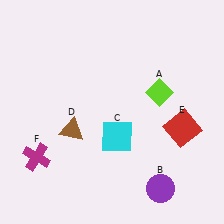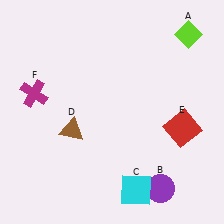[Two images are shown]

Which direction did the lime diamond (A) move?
The lime diamond (A) moved up.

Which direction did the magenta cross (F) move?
The magenta cross (F) moved up.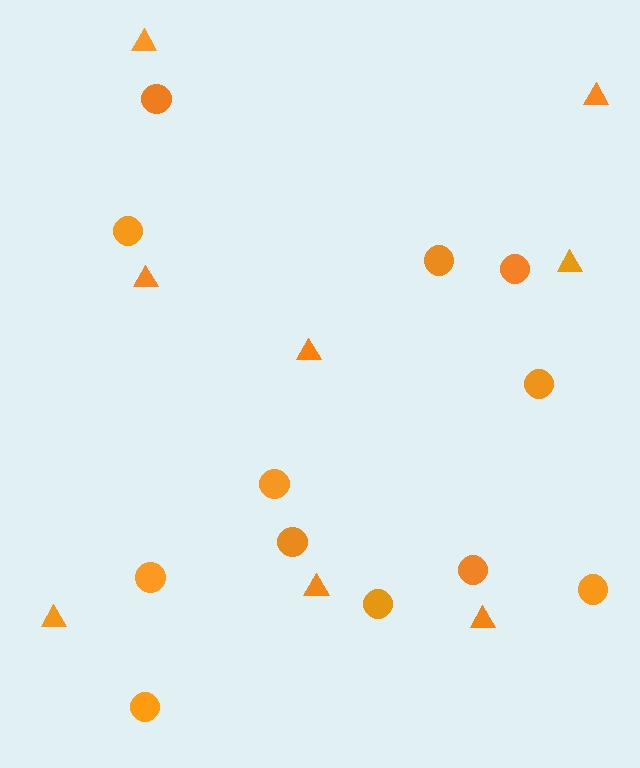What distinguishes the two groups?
There are 2 groups: one group of triangles (8) and one group of circles (12).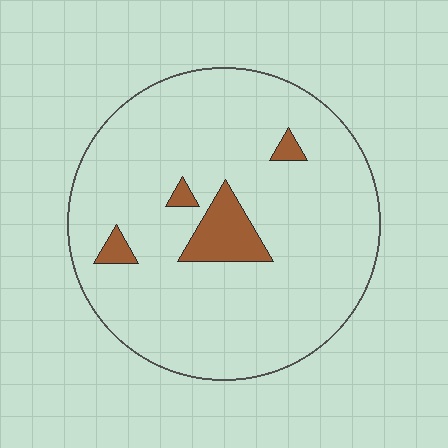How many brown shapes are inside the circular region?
4.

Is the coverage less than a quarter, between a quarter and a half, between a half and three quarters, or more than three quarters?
Less than a quarter.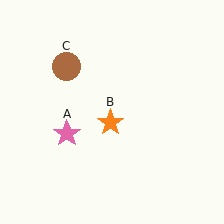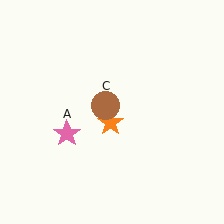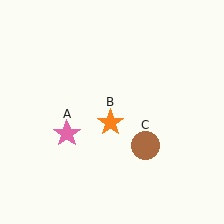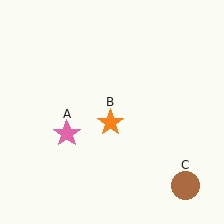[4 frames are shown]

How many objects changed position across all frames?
1 object changed position: brown circle (object C).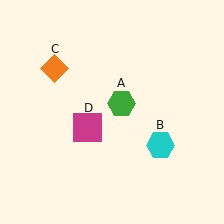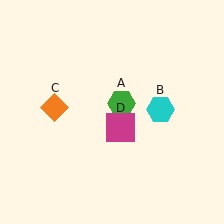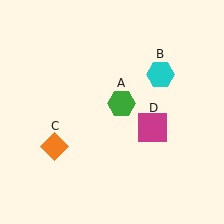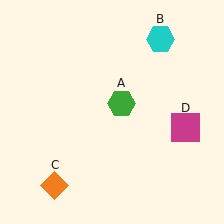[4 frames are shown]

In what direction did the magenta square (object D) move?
The magenta square (object D) moved right.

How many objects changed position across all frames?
3 objects changed position: cyan hexagon (object B), orange diamond (object C), magenta square (object D).